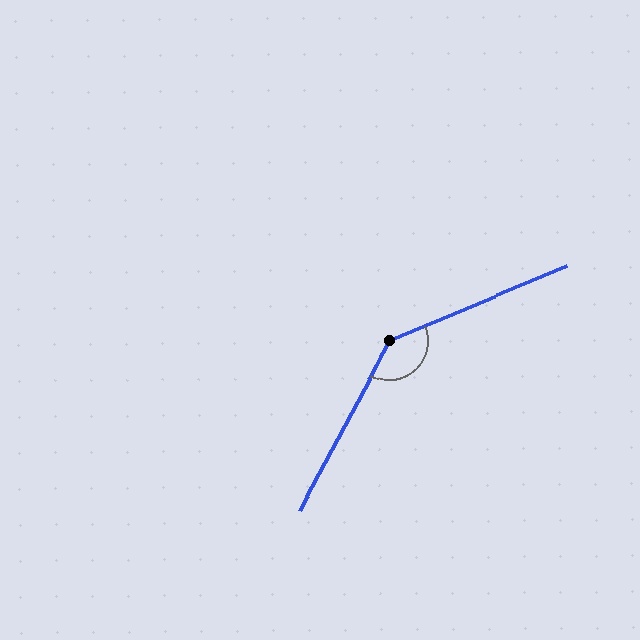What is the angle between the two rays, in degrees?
Approximately 141 degrees.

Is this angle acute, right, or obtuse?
It is obtuse.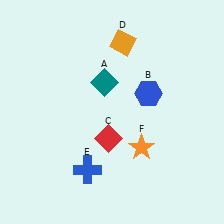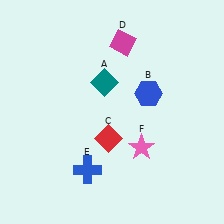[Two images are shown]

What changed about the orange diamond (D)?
In Image 1, D is orange. In Image 2, it changed to magenta.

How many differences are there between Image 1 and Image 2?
There are 2 differences between the two images.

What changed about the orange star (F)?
In Image 1, F is orange. In Image 2, it changed to pink.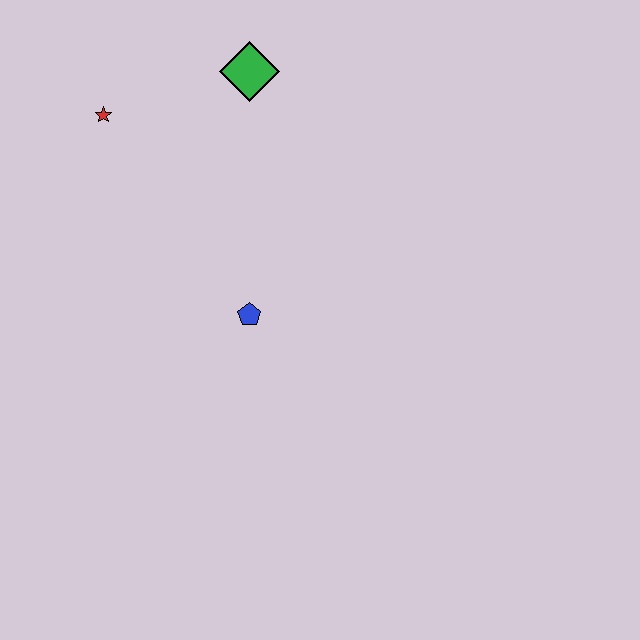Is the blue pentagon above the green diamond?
No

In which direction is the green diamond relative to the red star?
The green diamond is to the right of the red star.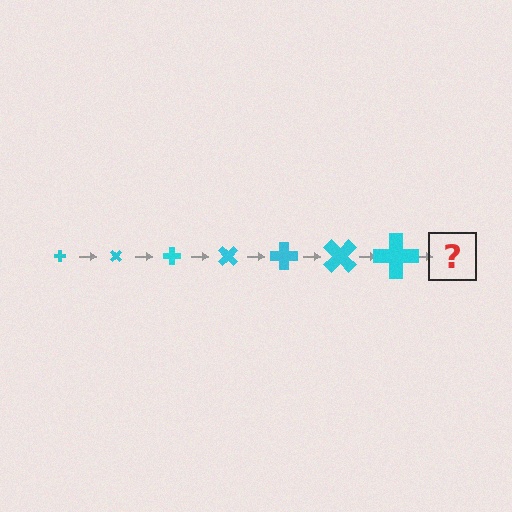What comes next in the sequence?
The next element should be a cross, larger than the previous one and rotated 315 degrees from the start.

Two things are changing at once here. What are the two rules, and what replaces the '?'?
The two rules are that the cross grows larger each step and it rotates 45 degrees each step. The '?' should be a cross, larger than the previous one and rotated 315 degrees from the start.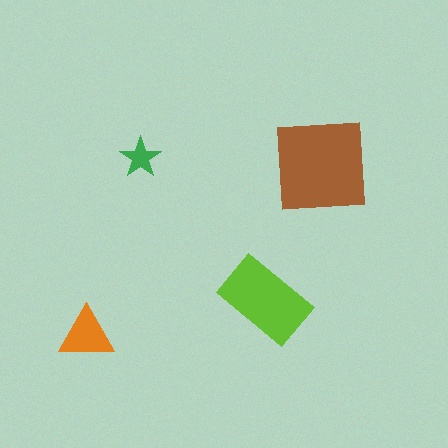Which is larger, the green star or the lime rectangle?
The lime rectangle.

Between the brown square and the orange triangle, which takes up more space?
The brown square.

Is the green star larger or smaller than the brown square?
Smaller.